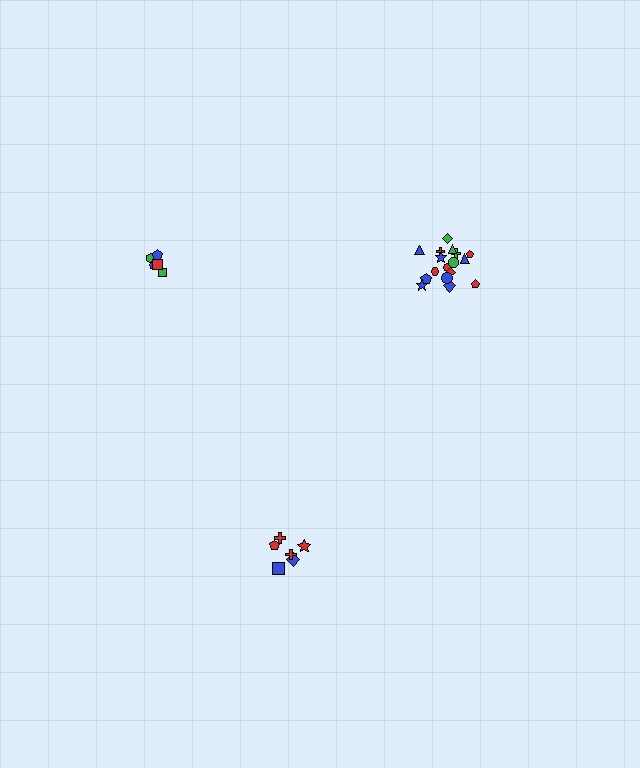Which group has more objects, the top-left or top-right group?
The top-right group.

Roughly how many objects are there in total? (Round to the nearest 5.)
Roughly 30 objects in total.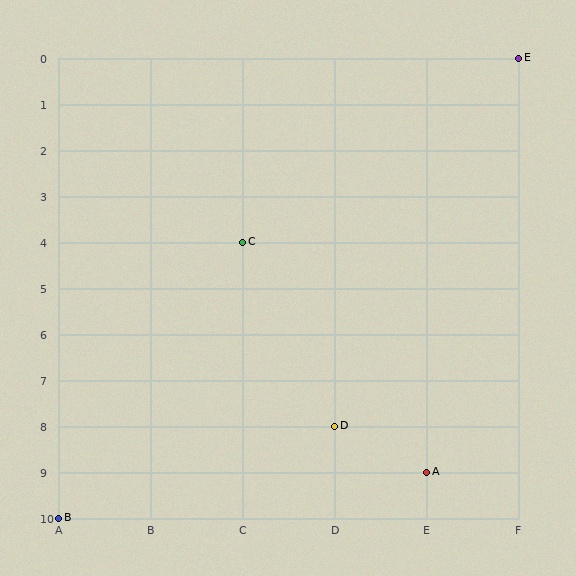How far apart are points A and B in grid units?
Points A and B are 4 columns and 1 row apart (about 4.1 grid units diagonally).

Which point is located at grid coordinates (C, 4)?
Point C is at (C, 4).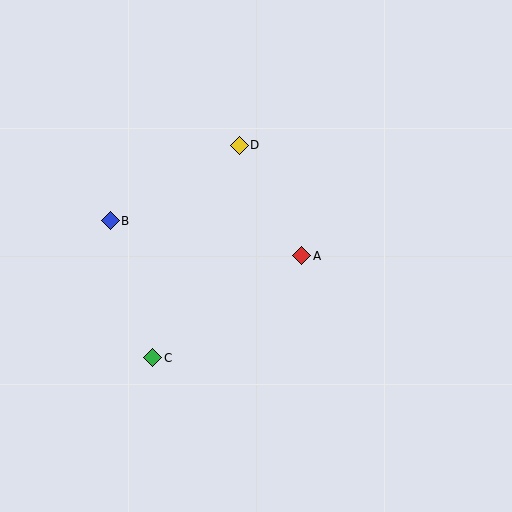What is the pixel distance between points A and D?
The distance between A and D is 127 pixels.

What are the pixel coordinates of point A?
Point A is at (302, 256).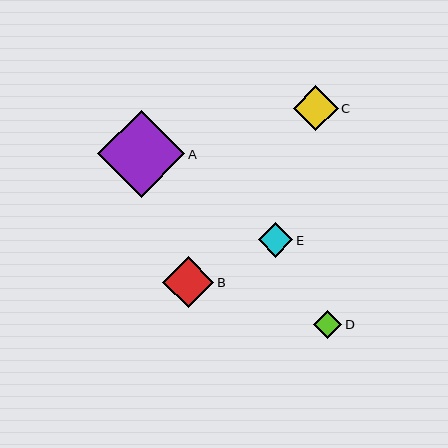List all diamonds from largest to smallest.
From largest to smallest: A, B, C, E, D.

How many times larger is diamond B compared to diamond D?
Diamond B is approximately 1.8 times the size of diamond D.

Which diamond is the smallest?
Diamond D is the smallest with a size of approximately 28 pixels.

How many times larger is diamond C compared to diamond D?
Diamond C is approximately 1.6 times the size of diamond D.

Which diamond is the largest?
Diamond A is the largest with a size of approximately 87 pixels.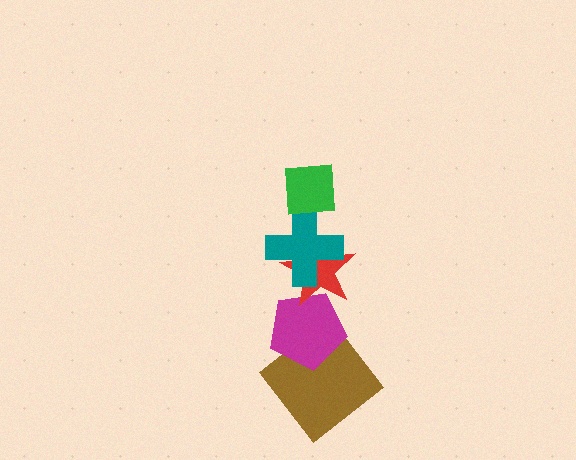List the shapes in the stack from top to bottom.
From top to bottom: the green square, the teal cross, the red star, the magenta pentagon, the brown diamond.